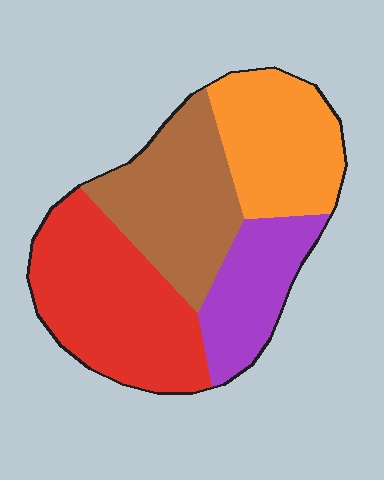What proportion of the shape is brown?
Brown covers 26% of the shape.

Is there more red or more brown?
Red.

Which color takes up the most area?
Red, at roughly 35%.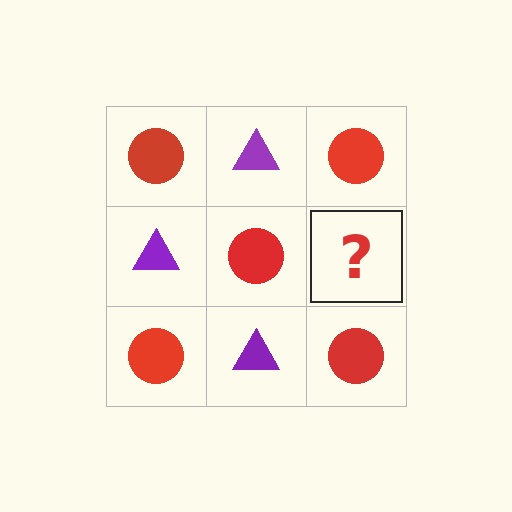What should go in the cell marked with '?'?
The missing cell should contain a purple triangle.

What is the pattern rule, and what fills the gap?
The rule is that it alternates red circle and purple triangle in a checkerboard pattern. The gap should be filled with a purple triangle.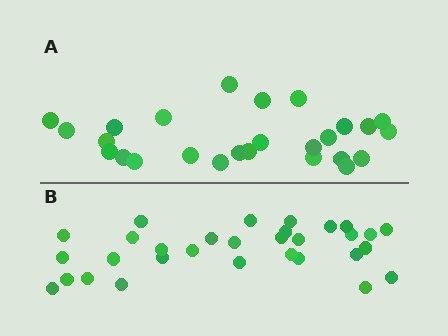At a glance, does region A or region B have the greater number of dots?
Region B (the bottom region) has more dots.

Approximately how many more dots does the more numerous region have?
Region B has about 5 more dots than region A.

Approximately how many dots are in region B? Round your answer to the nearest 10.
About 30 dots. (The exact count is 31, which rounds to 30.)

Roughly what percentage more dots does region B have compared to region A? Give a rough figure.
About 20% more.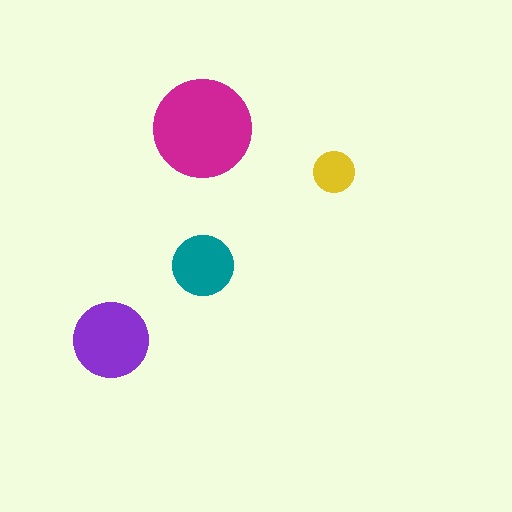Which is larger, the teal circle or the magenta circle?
The magenta one.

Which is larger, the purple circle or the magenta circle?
The magenta one.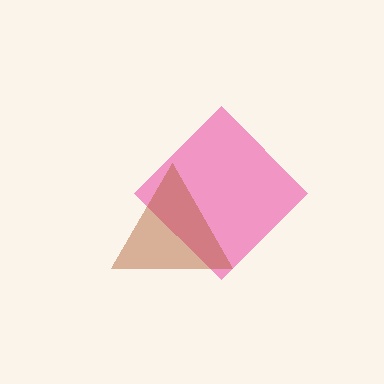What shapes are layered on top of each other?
The layered shapes are: a pink diamond, a brown triangle.